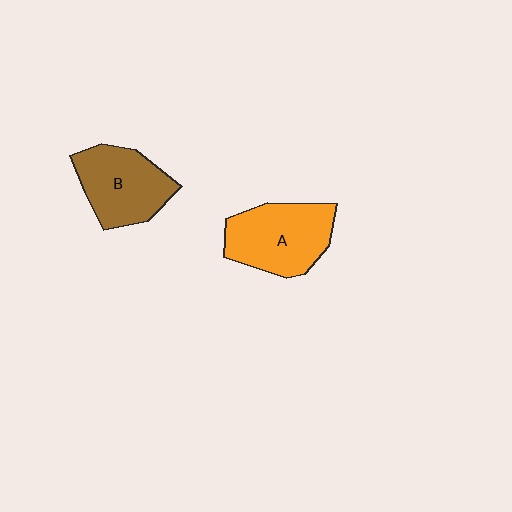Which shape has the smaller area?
Shape B (brown).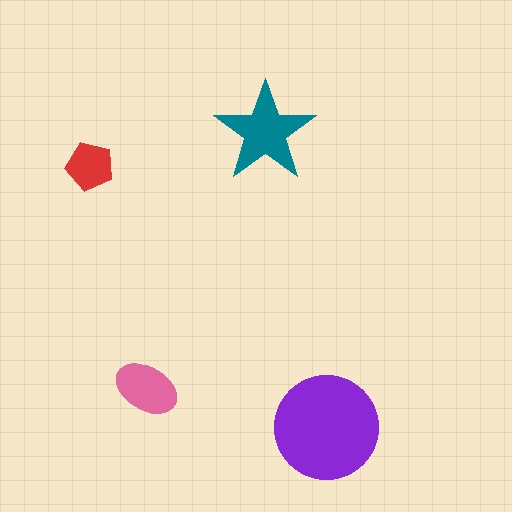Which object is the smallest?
The red pentagon.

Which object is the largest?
The purple circle.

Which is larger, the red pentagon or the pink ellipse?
The pink ellipse.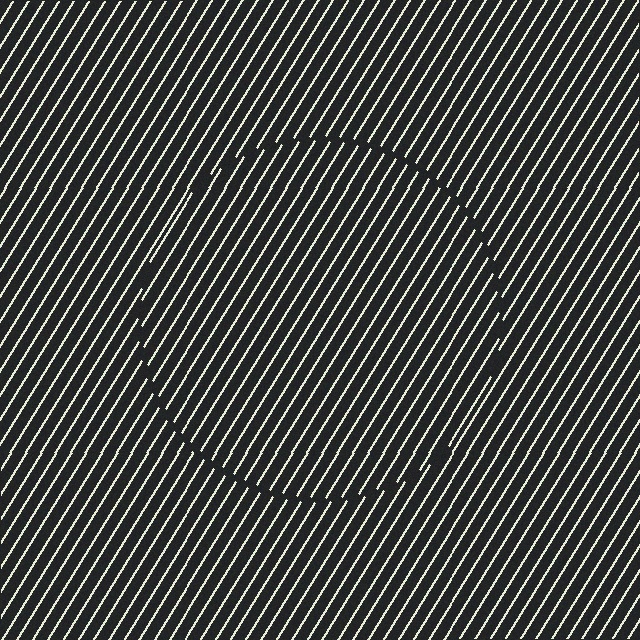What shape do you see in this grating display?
An illusory circle. The interior of the shape contains the same grating, shifted by half a period — the contour is defined by the phase discontinuity where line-ends from the inner and outer gratings abut.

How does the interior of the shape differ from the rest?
The interior of the shape contains the same grating, shifted by half a period — the contour is defined by the phase discontinuity where line-ends from the inner and outer gratings abut.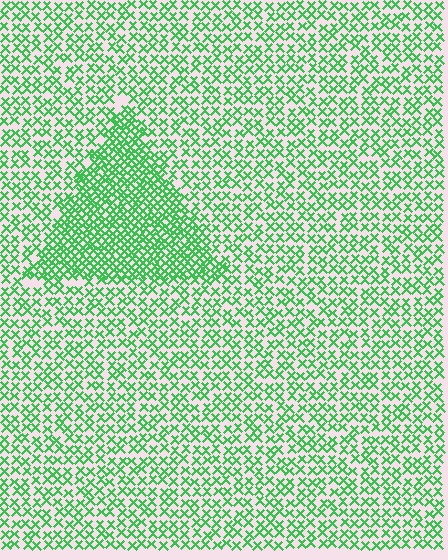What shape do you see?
I see a triangle.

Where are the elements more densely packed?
The elements are more densely packed inside the triangle boundary.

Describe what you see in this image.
The image contains small green elements arranged at two different densities. A triangle-shaped region is visible where the elements are more densely packed than the surrounding area.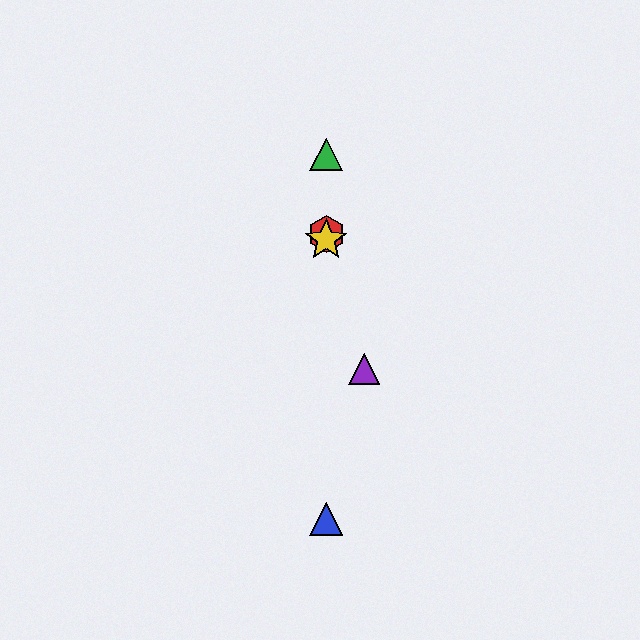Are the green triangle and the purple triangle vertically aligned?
No, the green triangle is at x≈326 and the purple triangle is at x≈364.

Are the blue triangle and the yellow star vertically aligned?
Yes, both are at x≈326.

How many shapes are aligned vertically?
4 shapes (the red hexagon, the blue triangle, the green triangle, the yellow star) are aligned vertically.